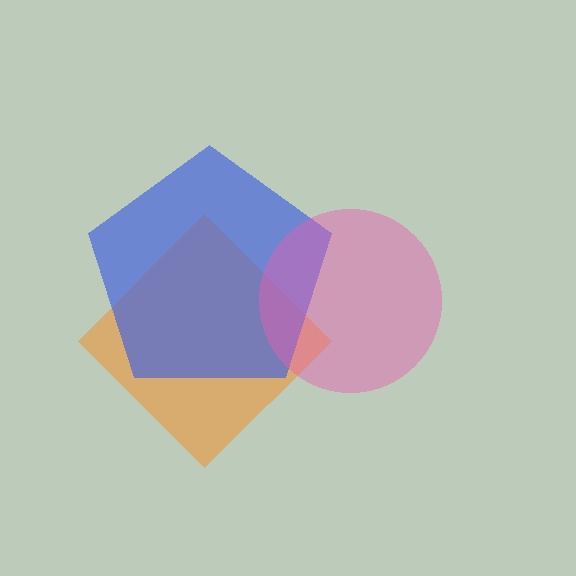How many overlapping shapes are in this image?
There are 3 overlapping shapes in the image.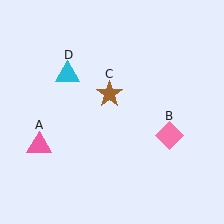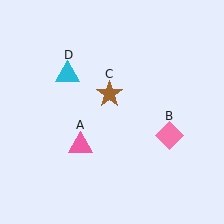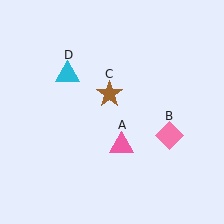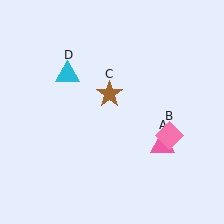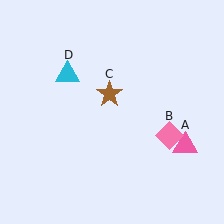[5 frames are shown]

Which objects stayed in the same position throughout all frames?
Pink diamond (object B) and brown star (object C) and cyan triangle (object D) remained stationary.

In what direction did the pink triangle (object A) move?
The pink triangle (object A) moved right.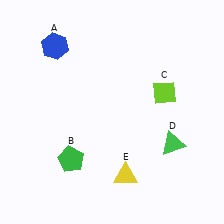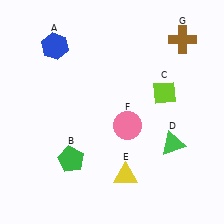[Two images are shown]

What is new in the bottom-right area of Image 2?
A pink circle (F) was added in the bottom-right area of Image 2.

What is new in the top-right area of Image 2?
A brown cross (G) was added in the top-right area of Image 2.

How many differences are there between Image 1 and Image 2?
There are 2 differences between the two images.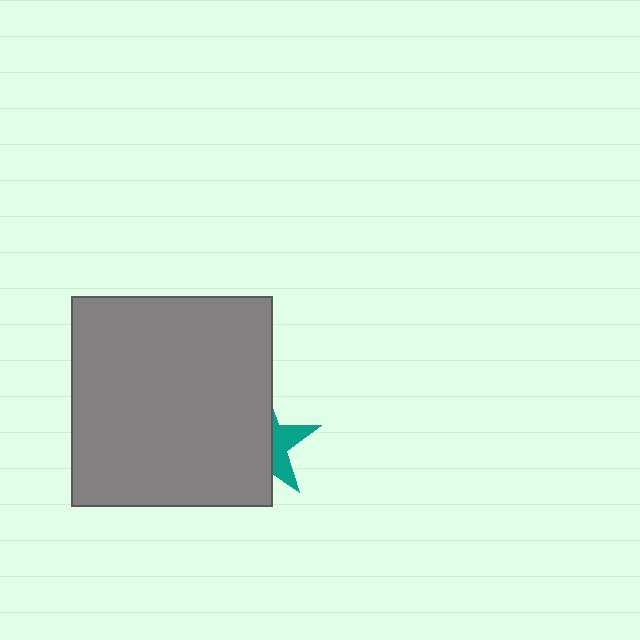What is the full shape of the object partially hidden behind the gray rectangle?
The partially hidden object is a teal star.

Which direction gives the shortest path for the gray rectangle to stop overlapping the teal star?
Moving left gives the shortest separation.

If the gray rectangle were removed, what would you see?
You would see the complete teal star.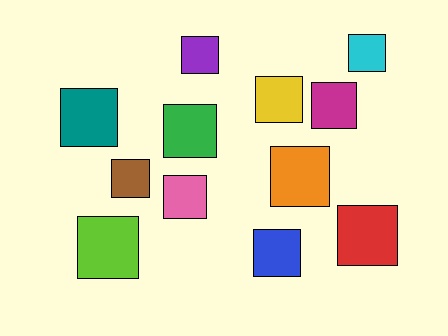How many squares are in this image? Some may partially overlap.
There are 12 squares.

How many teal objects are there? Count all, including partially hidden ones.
There is 1 teal object.